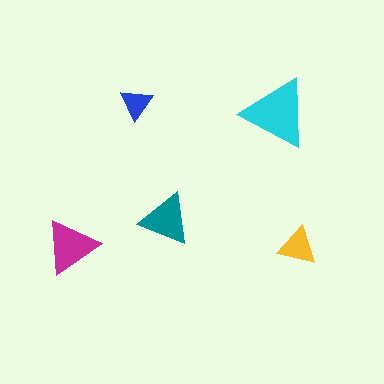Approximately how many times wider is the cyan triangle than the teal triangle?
About 1.5 times wider.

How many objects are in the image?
There are 5 objects in the image.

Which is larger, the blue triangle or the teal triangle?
The teal one.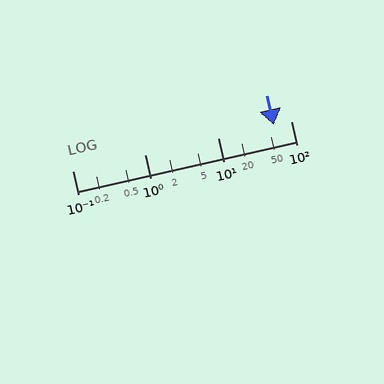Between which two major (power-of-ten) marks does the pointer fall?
The pointer is between 10 and 100.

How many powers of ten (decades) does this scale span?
The scale spans 3 decades, from 0.1 to 100.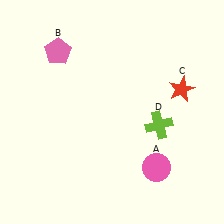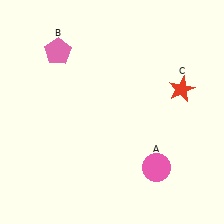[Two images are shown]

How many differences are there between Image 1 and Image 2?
There is 1 difference between the two images.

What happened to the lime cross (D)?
The lime cross (D) was removed in Image 2. It was in the bottom-right area of Image 1.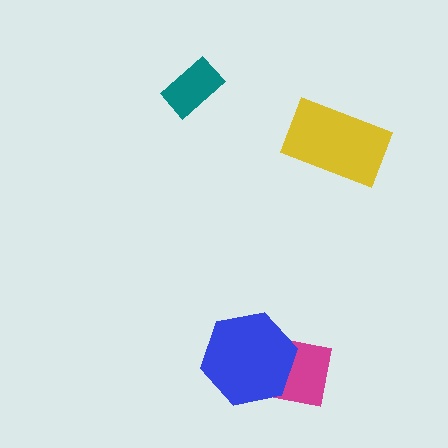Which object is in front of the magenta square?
The blue hexagon is in front of the magenta square.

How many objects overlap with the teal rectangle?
0 objects overlap with the teal rectangle.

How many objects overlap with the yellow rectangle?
0 objects overlap with the yellow rectangle.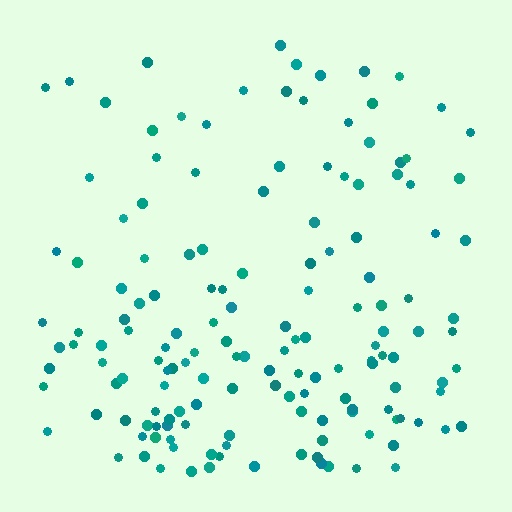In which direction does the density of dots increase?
From top to bottom, with the bottom side densest.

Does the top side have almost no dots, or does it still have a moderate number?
Still a moderate number, just noticeably fewer than the bottom.